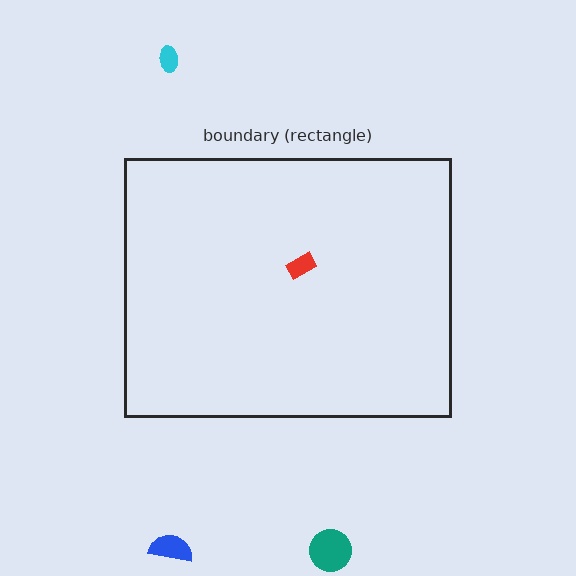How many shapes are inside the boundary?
1 inside, 3 outside.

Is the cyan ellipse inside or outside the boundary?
Outside.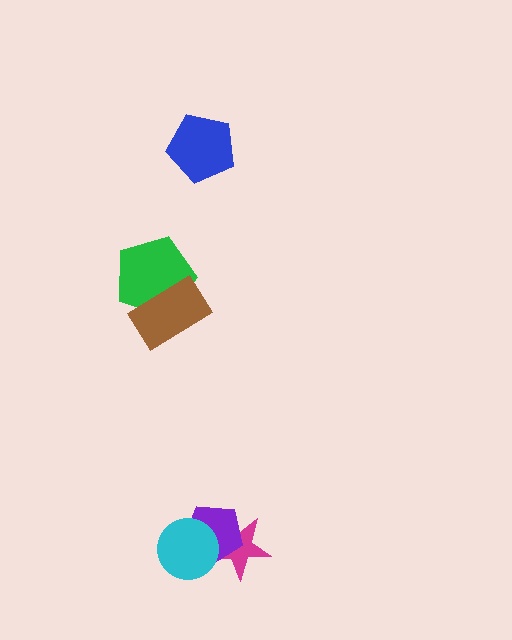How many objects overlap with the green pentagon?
1 object overlaps with the green pentagon.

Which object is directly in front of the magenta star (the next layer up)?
The purple pentagon is directly in front of the magenta star.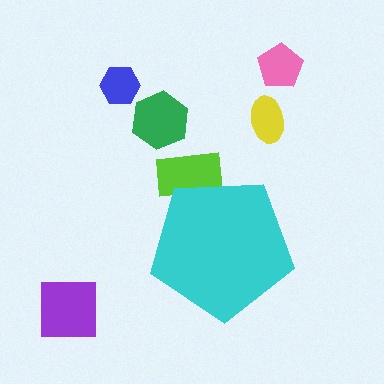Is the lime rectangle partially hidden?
Yes, the lime rectangle is partially hidden behind the cyan pentagon.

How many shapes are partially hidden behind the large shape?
1 shape is partially hidden.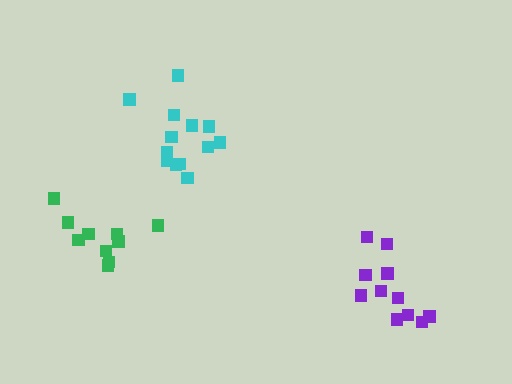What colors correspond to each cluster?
The clusters are colored: cyan, green, purple.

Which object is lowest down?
The purple cluster is bottommost.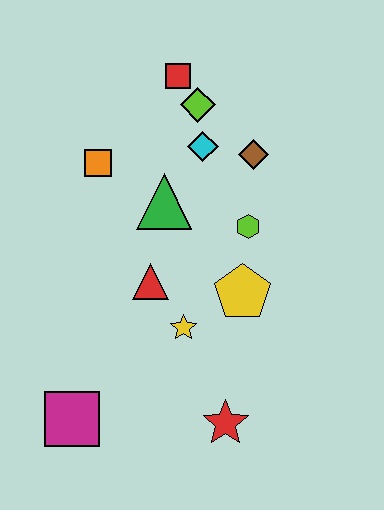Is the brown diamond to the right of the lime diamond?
Yes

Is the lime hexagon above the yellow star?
Yes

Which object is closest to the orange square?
The green triangle is closest to the orange square.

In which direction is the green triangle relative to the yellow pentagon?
The green triangle is above the yellow pentagon.